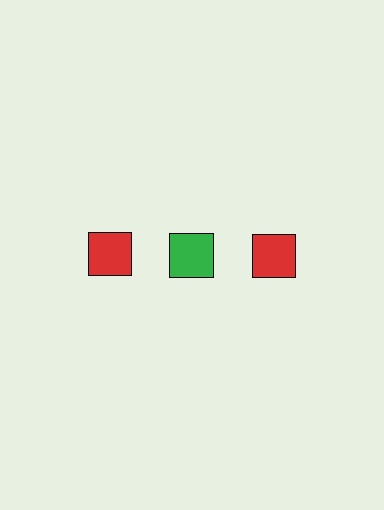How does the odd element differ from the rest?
It has a different color: green instead of red.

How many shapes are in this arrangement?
There are 3 shapes arranged in a grid pattern.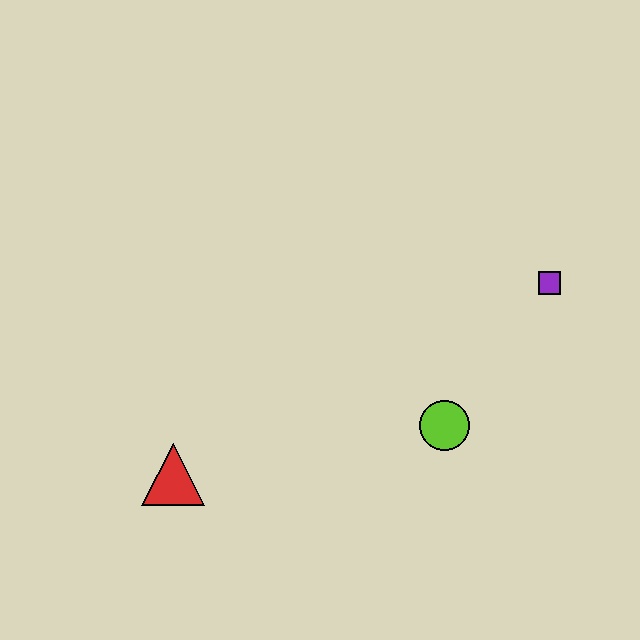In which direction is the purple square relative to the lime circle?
The purple square is above the lime circle.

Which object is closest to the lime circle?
The purple square is closest to the lime circle.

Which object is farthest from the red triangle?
The purple square is farthest from the red triangle.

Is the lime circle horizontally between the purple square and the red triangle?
Yes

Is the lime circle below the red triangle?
No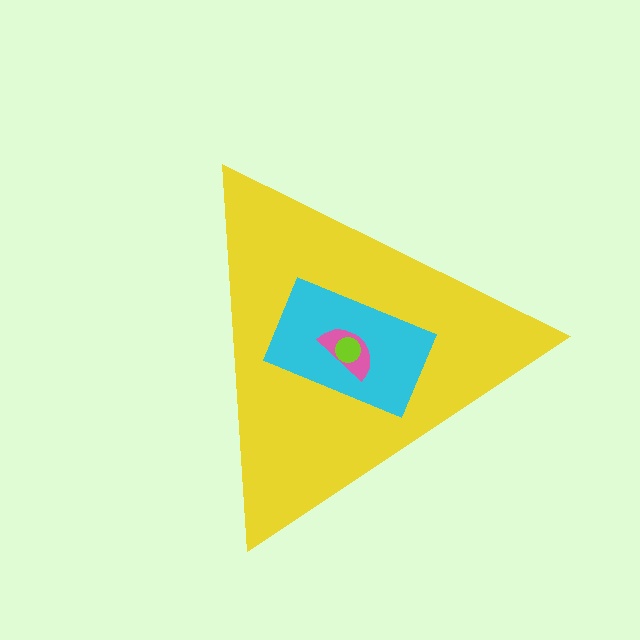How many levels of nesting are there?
4.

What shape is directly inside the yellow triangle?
The cyan rectangle.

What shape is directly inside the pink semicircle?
The lime circle.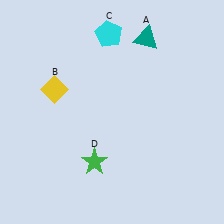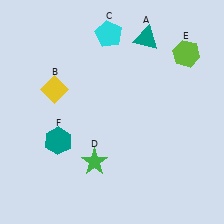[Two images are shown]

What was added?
A lime hexagon (E), a teal hexagon (F) were added in Image 2.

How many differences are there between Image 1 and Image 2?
There are 2 differences between the two images.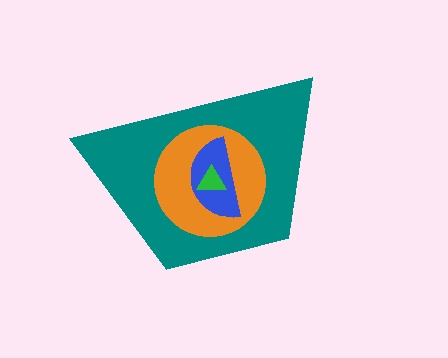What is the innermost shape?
The green triangle.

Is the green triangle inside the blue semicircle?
Yes.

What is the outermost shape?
The teal trapezoid.